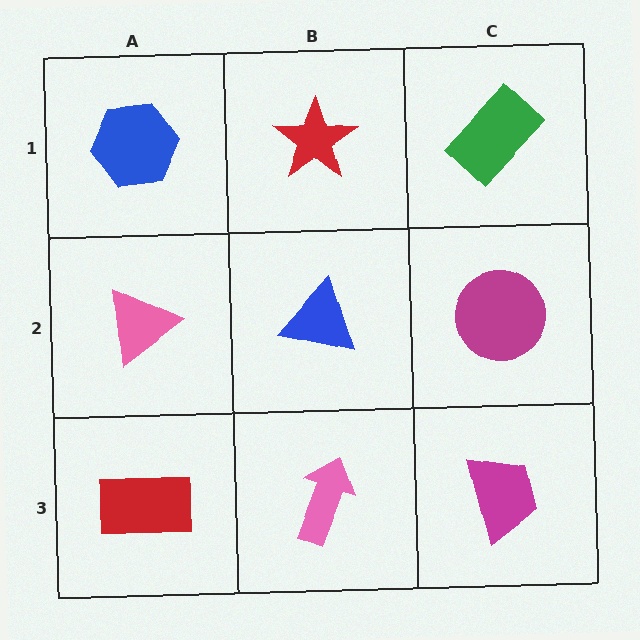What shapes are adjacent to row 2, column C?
A green rectangle (row 1, column C), a magenta trapezoid (row 3, column C), a blue triangle (row 2, column B).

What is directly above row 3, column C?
A magenta circle.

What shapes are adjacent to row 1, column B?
A blue triangle (row 2, column B), a blue hexagon (row 1, column A), a green rectangle (row 1, column C).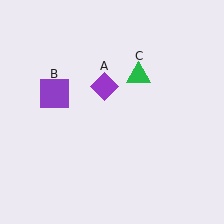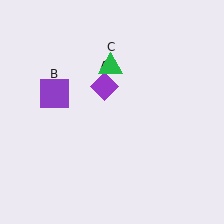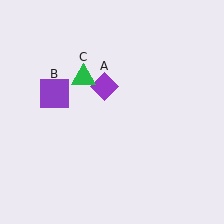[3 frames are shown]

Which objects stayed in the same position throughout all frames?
Purple diamond (object A) and purple square (object B) remained stationary.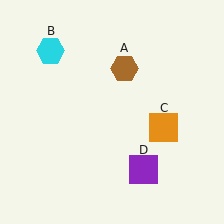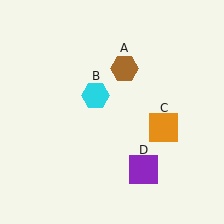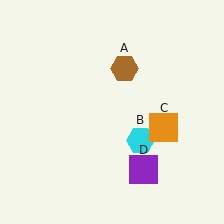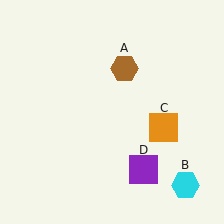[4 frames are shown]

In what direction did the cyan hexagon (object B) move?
The cyan hexagon (object B) moved down and to the right.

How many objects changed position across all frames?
1 object changed position: cyan hexagon (object B).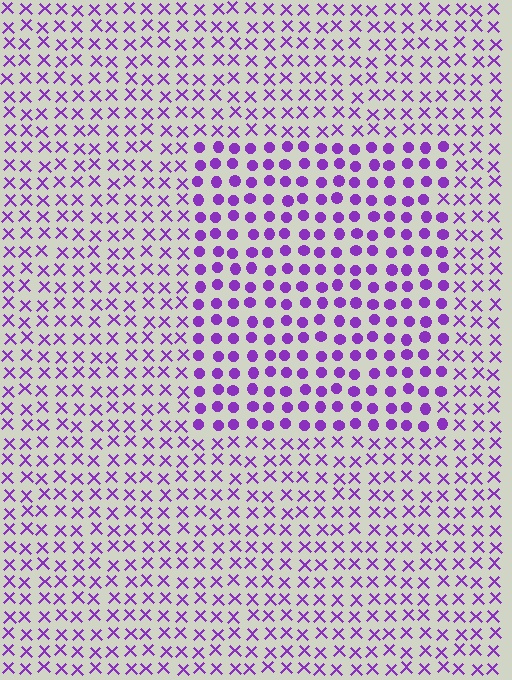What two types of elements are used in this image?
The image uses circles inside the rectangle region and X marks outside it.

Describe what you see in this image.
The image is filled with small purple elements arranged in a uniform grid. A rectangle-shaped region contains circles, while the surrounding area contains X marks. The boundary is defined purely by the change in element shape.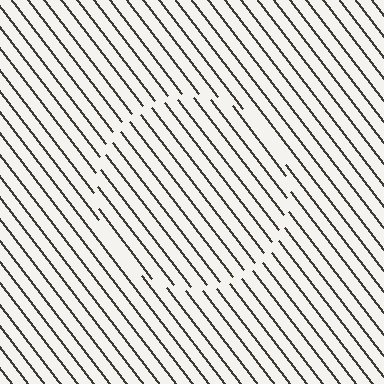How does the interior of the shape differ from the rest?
The interior of the shape contains the same grating, shifted by half a period — the contour is defined by the phase discontinuity where line-ends from the inner and outer gratings abut.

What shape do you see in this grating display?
An illusory circle. The interior of the shape contains the same grating, shifted by half a period — the contour is defined by the phase discontinuity where line-ends from the inner and outer gratings abut.